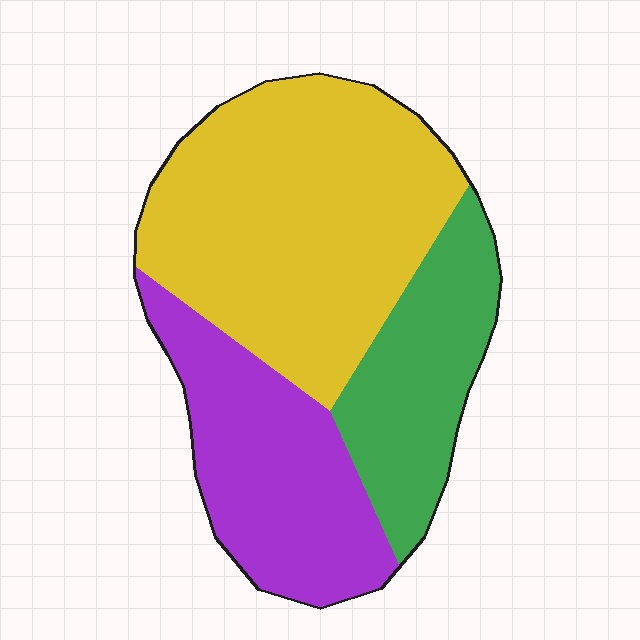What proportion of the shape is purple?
Purple takes up about one quarter (1/4) of the shape.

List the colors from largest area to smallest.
From largest to smallest: yellow, purple, green.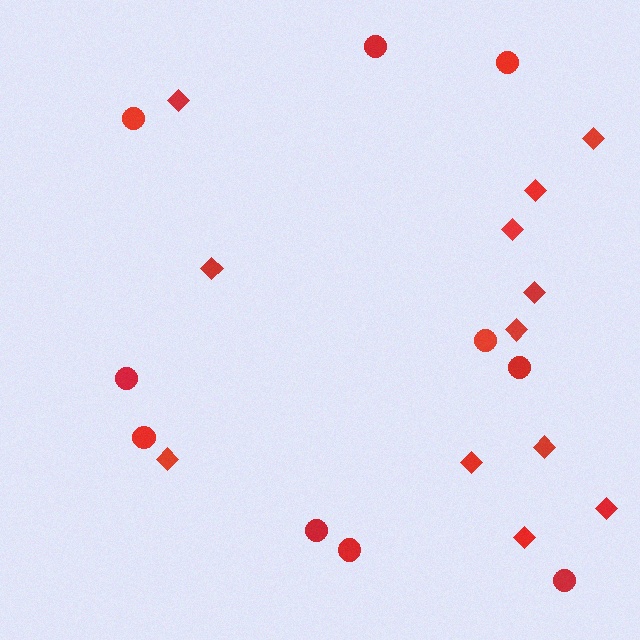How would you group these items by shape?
There are 2 groups: one group of diamonds (12) and one group of circles (10).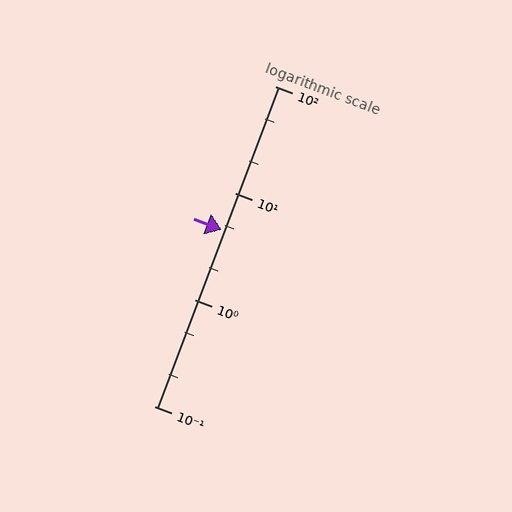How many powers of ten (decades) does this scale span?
The scale spans 3 decades, from 0.1 to 100.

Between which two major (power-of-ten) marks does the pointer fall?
The pointer is between 1 and 10.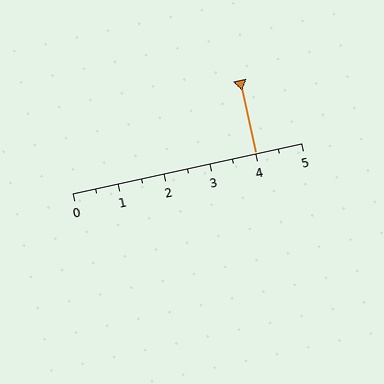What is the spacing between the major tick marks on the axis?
The major ticks are spaced 1 apart.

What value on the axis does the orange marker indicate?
The marker indicates approximately 4.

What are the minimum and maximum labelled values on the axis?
The axis runs from 0 to 5.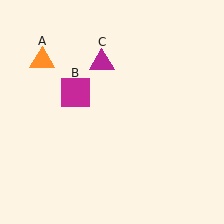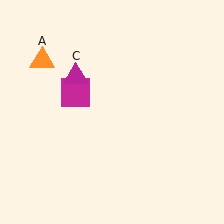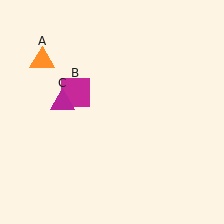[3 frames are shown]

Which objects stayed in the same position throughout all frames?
Orange triangle (object A) and magenta square (object B) remained stationary.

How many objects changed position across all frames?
1 object changed position: magenta triangle (object C).